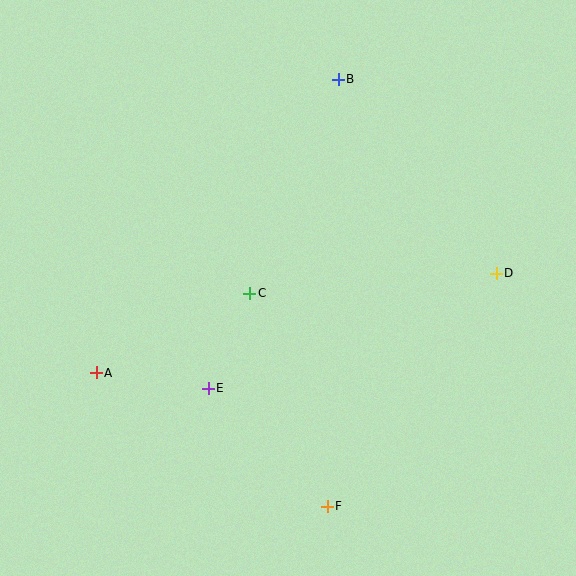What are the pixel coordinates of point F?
Point F is at (327, 506).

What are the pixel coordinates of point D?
Point D is at (496, 273).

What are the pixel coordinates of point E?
Point E is at (208, 388).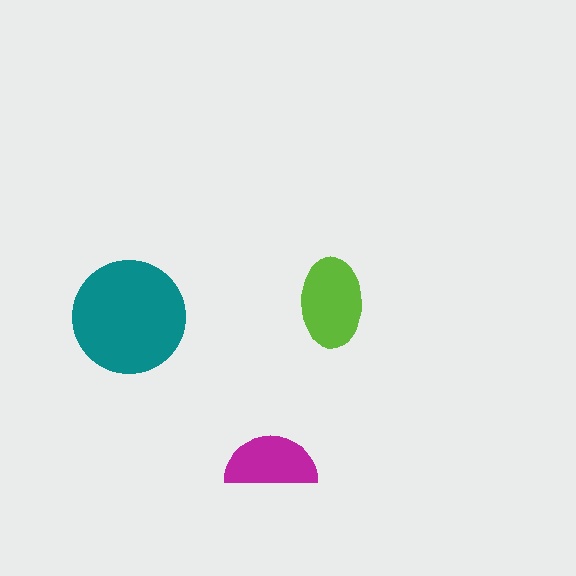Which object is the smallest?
The magenta semicircle.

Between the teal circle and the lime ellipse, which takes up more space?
The teal circle.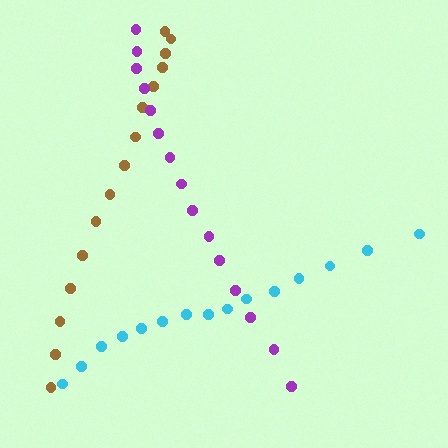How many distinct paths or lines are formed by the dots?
There are 3 distinct paths.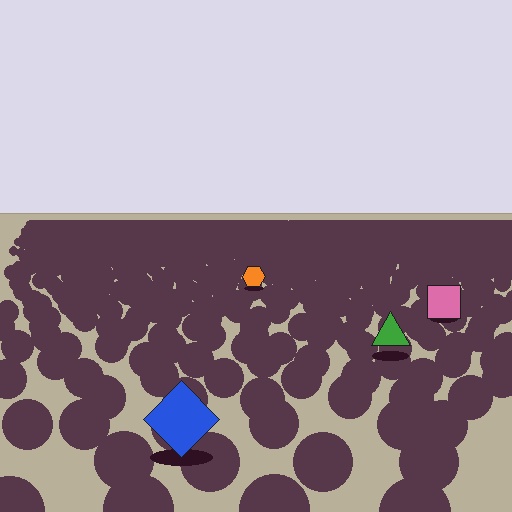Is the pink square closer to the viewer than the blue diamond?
No. The blue diamond is closer — you can tell from the texture gradient: the ground texture is coarser near it.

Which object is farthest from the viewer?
The orange hexagon is farthest from the viewer. It appears smaller and the ground texture around it is denser.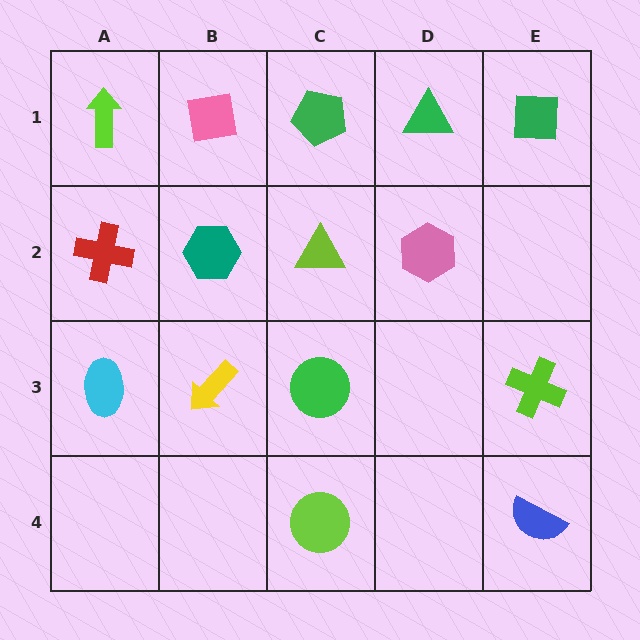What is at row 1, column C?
A green pentagon.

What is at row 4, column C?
A lime circle.